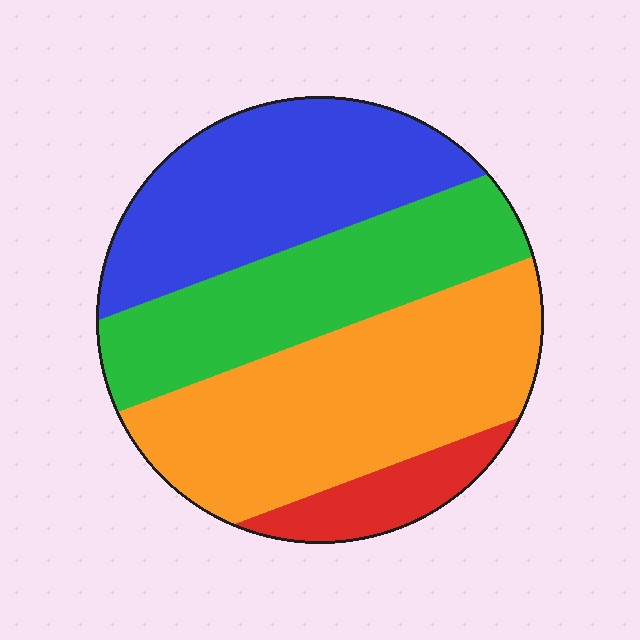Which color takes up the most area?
Orange, at roughly 35%.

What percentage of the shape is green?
Green covers 26% of the shape.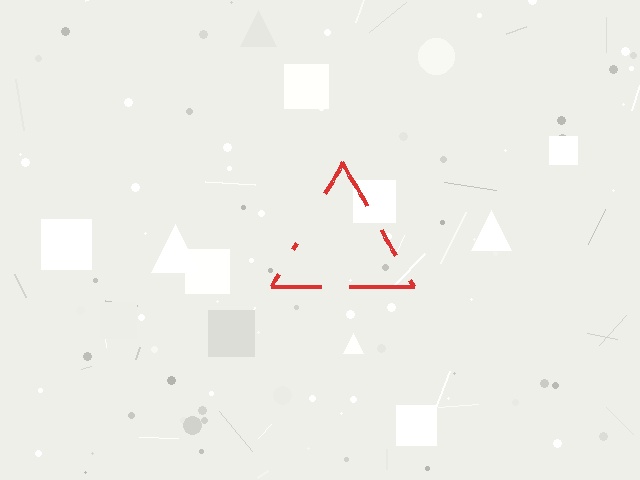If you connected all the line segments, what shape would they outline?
They would outline a triangle.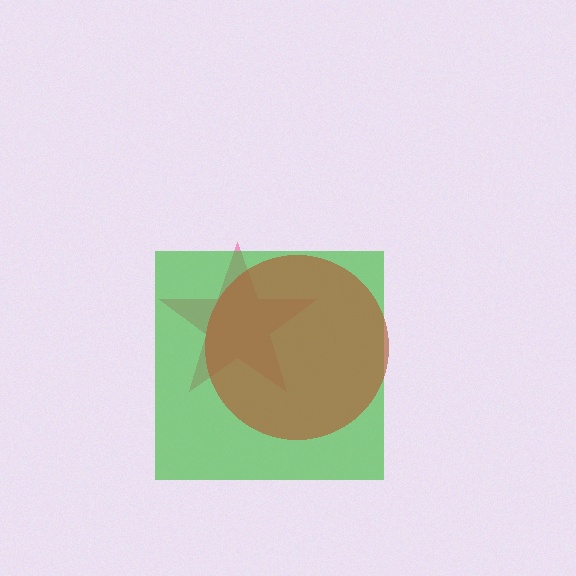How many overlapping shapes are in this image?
There are 3 overlapping shapes in the image.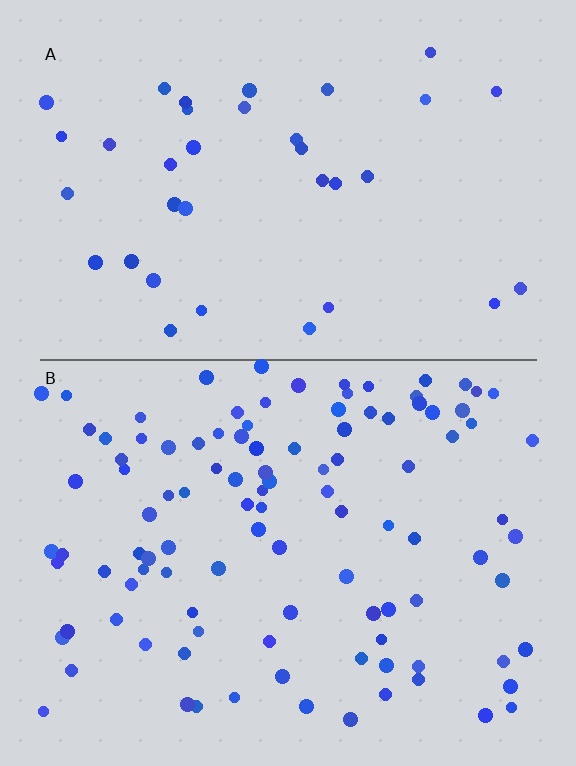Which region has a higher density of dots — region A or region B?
B (the bottom).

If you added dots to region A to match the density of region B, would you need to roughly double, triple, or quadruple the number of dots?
Approximately triple.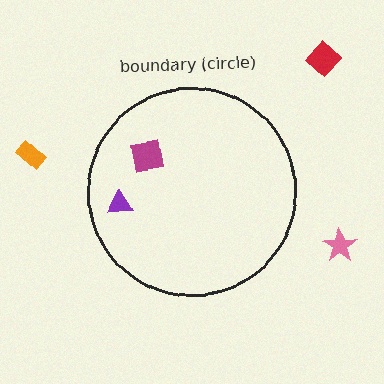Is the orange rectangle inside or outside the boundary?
Outside.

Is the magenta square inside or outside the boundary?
Inside.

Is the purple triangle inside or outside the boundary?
Inside.